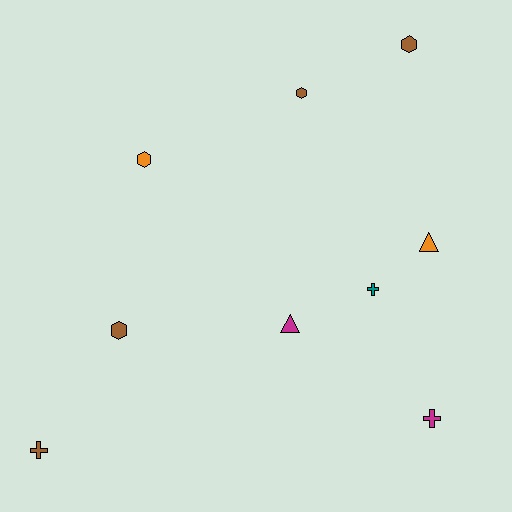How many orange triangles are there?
There is 1 orange triangle.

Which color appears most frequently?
Brown, with 4 objects.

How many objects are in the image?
There are 9 objects.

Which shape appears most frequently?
Hexagon, with 4 objects.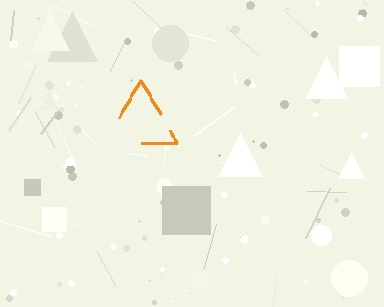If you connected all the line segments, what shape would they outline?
They would outline a triangle.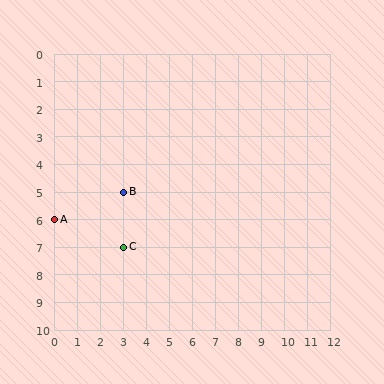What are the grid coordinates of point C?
Point C is at grid coordinates (3, 7).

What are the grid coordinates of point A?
Point A is at grid coordinates (0, 6).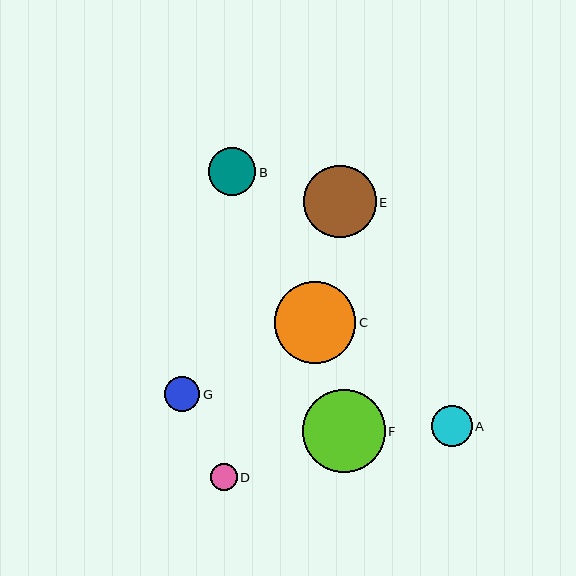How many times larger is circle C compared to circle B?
Circle C is approximately 1.7 times the size of circle B.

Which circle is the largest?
Circle F is the largest with a size of approximately 83 pixels.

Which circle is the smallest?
Circle D is the smallest with a size of approximately 27 pixels.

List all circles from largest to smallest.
From largest to smallest: F, C, E, B, A, G, D.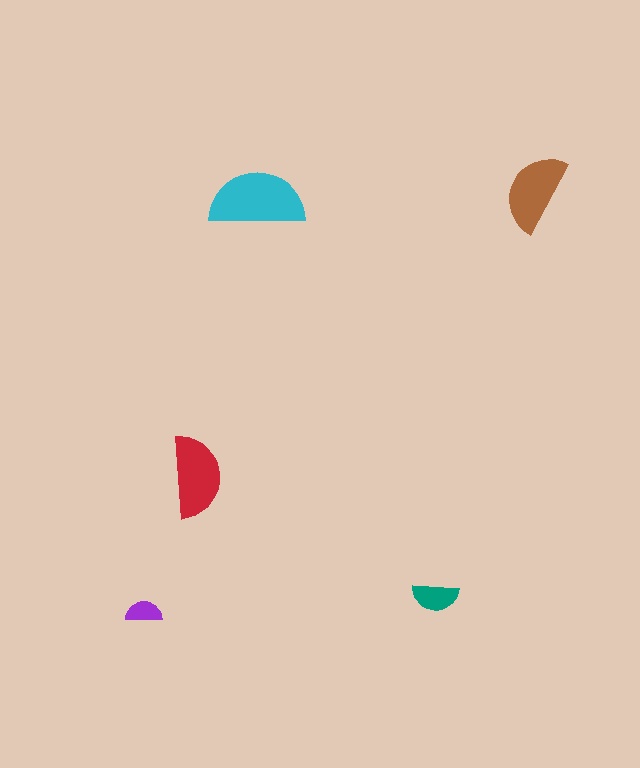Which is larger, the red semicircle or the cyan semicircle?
The cyan one.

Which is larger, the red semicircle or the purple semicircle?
The red one.